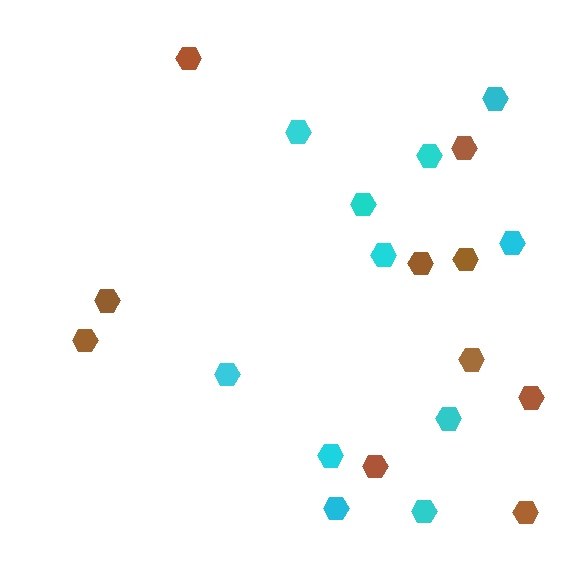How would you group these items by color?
There are 2 groups: one group of brown hexagons (10) and one group of cyan hexagons (11).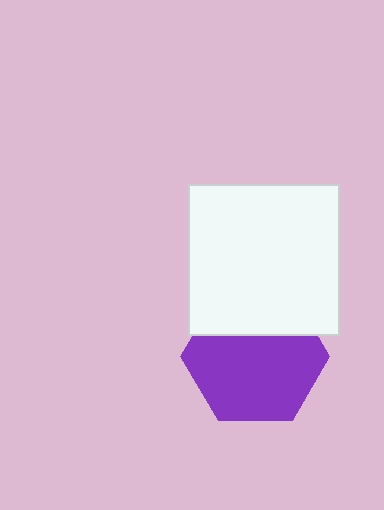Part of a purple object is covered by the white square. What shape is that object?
It is a hexagon.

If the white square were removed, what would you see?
You would see the complete purple hexagon.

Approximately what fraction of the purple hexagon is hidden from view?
Roughly 30% of the purple hexagon is hidden behind the white square.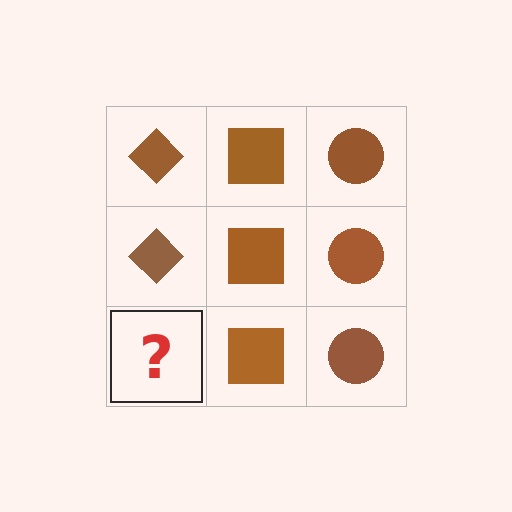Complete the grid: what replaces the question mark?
The question mark should be replaced with a brown diamond.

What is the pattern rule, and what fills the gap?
The rule is that each column has a consistent shape. The gap should be filled with a brown diamond.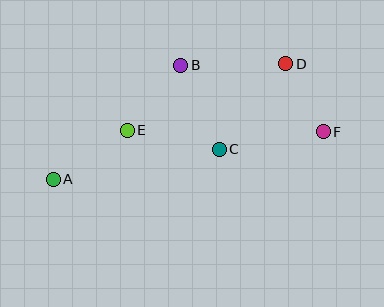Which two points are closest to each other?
Points D and F are closest to each other.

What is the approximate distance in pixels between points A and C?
The distance between A and C is approximately 169 pixels.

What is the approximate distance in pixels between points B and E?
The distance between B and E is approximately 84 pixels.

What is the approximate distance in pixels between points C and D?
The distance between C and D is approximately 108 pixels.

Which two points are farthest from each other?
Points A and F are farthest from each other.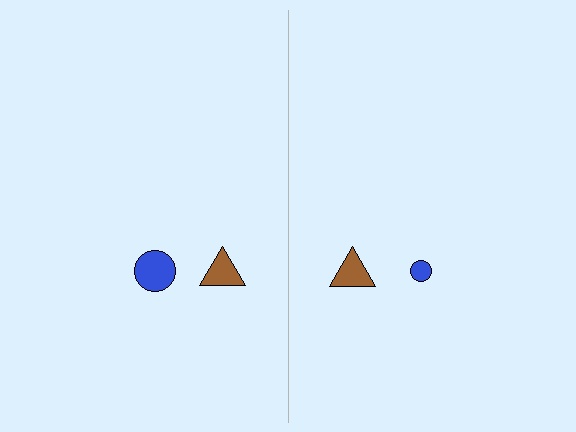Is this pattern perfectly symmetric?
No, the pattern is not perfectly symmetric. The blue circle on the right side has a different size than its mirror counterpart.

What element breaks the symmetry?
The blue circle on the right side has a different size than its mirror counterpart.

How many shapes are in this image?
There are 4 shapes in this image.